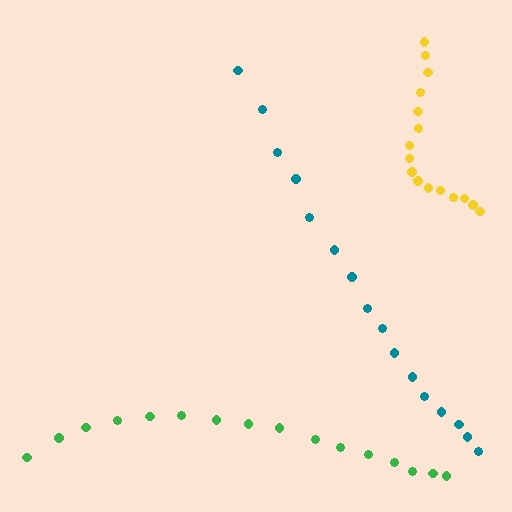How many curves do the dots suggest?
There are 3 distinct paths.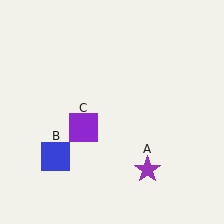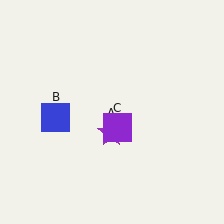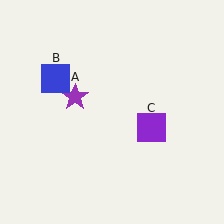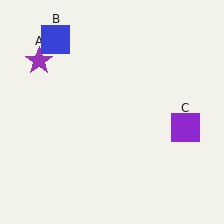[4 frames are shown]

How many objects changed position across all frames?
3 objects changed position: purple star (object A), blue square (object B), purple square (object C).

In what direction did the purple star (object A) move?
The purple star (object A) moved up and to the left.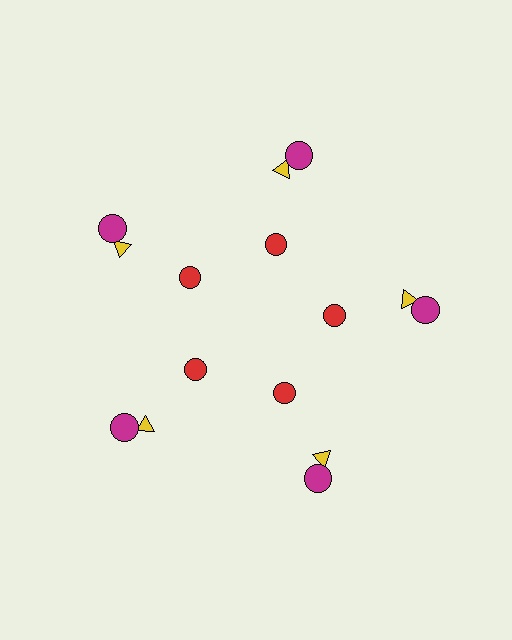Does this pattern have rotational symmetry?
Yes, this pattern has 5-fold rotational symmetry. It looks the same after rotating 72 degrees around the center.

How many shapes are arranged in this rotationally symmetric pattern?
There are 15 shapes, arranged in 5 groups of 3.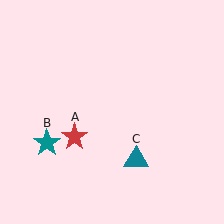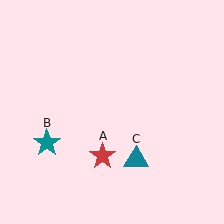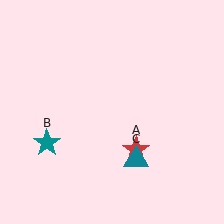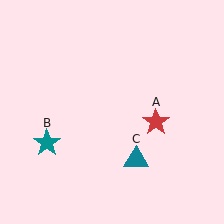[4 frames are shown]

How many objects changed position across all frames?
1 object changed position: red star (object A).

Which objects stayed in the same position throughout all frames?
Teal star (object B) and teal triangle (object C) remained stationary.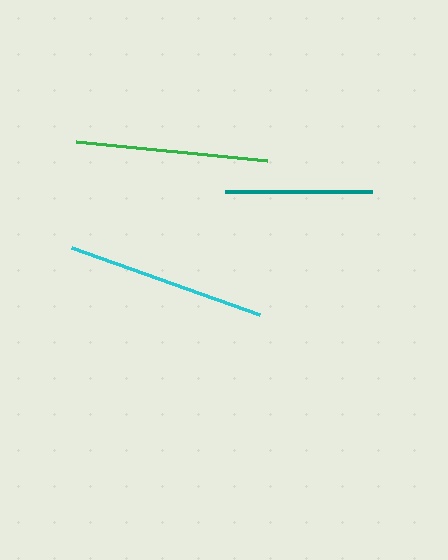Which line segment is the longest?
The cyan line is the longest at approximately 199 pixels.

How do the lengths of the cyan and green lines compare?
The cyan and green lines are approximately the same length.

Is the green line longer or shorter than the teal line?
The green line is longer than the teal line.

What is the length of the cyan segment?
The cyan segment is approximately 199 pixels long.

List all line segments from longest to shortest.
From longest to shortest: cyan, green, teal.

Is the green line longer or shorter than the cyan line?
The cyan line is longer than the green line.